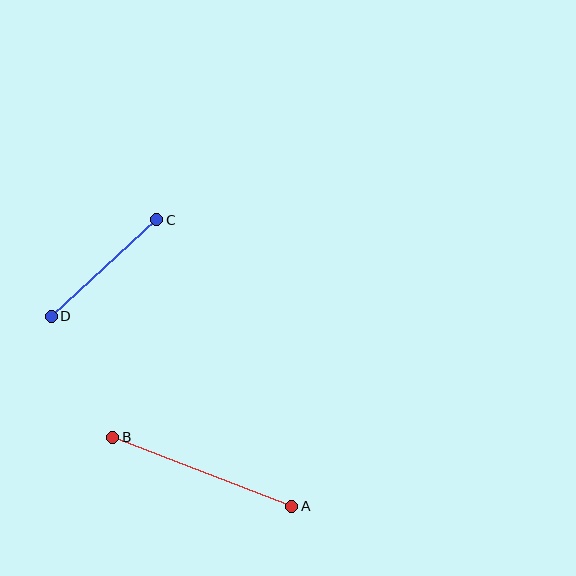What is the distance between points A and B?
The distance is approximately 192 pixels.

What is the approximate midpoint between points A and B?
The midpoint is at approximately (202, 472) pixels.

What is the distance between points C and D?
The distance is approximately 143 pixels.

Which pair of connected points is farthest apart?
Points A and B are farthest apart.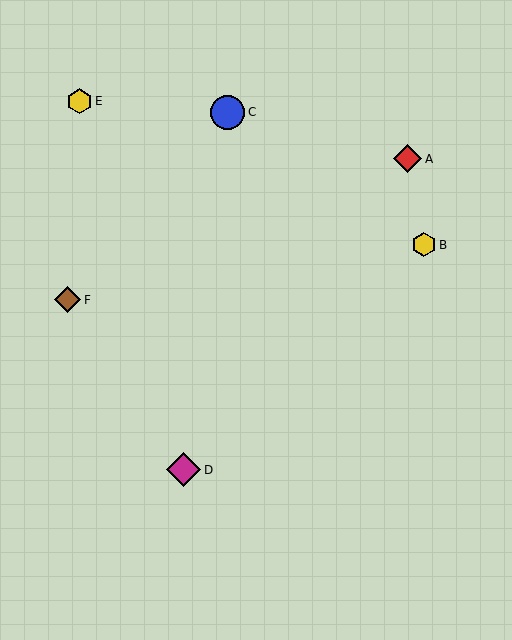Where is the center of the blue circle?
The center of the blue circle is at (228, 112).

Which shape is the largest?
The magenta diamond (labeled D) is the largest.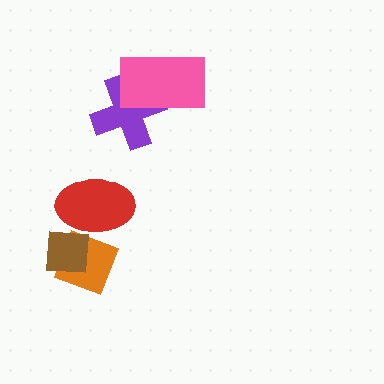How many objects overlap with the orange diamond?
2 objects overlap with the orange diamond.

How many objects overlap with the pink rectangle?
1 object overlaps with the pink rectangle.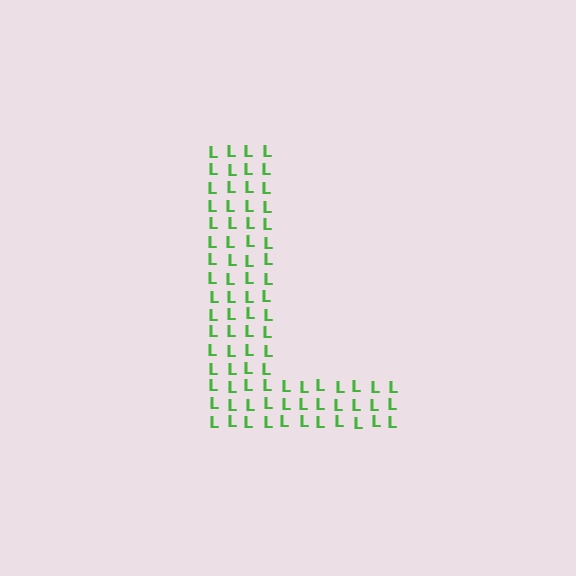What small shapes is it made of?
It is made of small letter L's.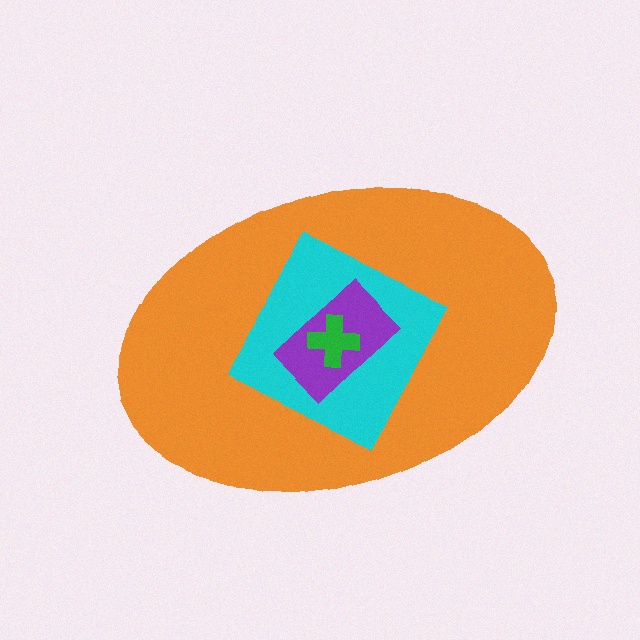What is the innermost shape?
The green cross.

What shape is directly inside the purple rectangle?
The green cross.